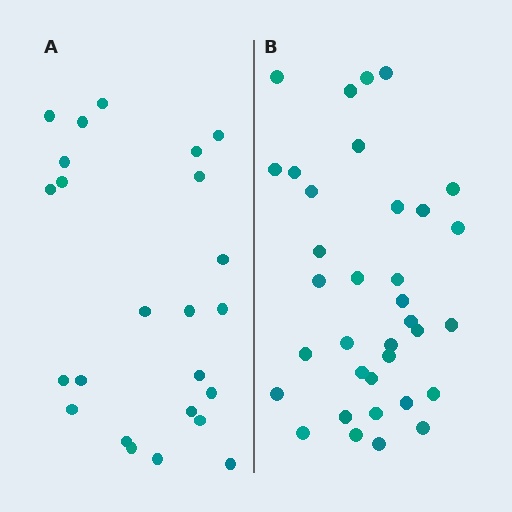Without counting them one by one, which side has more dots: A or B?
Region B (the right region) has more dots.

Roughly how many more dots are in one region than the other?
Region B has roughly 12 or so more dots than region A.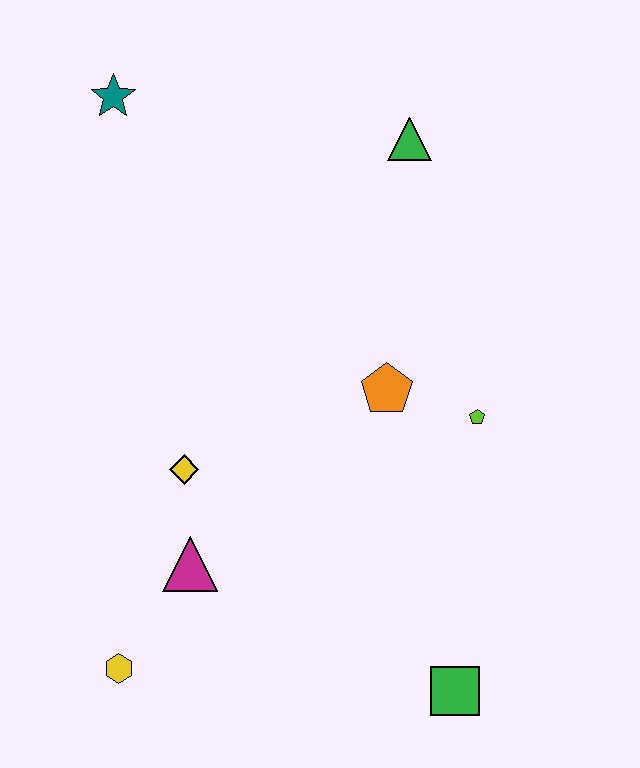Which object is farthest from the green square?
The teal star is farthest from the green square.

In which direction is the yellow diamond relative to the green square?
The yellow diamond is to the left of the green square.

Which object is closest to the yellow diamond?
The magenta triangle is closest to the yellow diamond.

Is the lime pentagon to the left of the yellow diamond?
No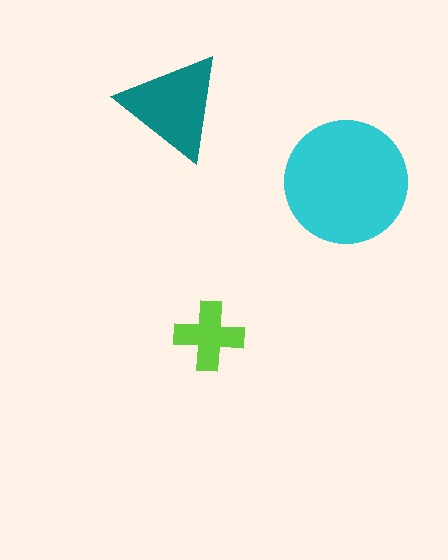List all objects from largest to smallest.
The cyan circle, the teal triangle, the lime cross.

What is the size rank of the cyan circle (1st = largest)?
1st.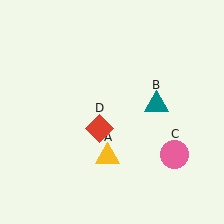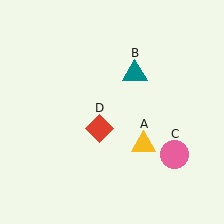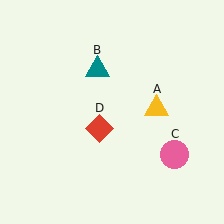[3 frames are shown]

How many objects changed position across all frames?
2 objects changed position: yellow triangle (object A), teal triangle (object B).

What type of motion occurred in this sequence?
The yellow triangle (object A), teal triangle (object B) rotated counterclockwise around the center of the scene.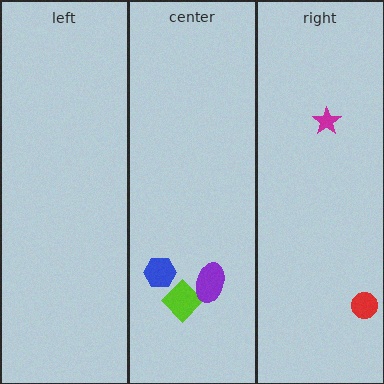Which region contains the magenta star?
The right region.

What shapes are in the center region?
The lime diamond, the blue hexagon, the purple ellipse.